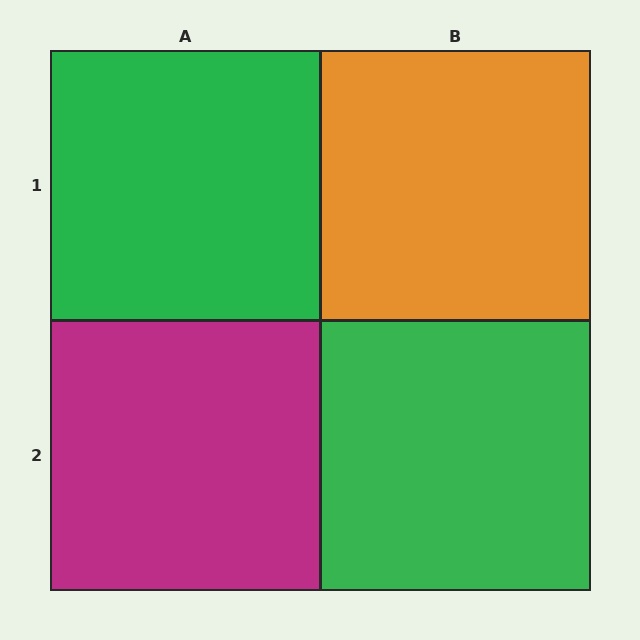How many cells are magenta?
1 cell is magenta.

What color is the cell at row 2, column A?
Magenta.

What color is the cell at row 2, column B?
Green.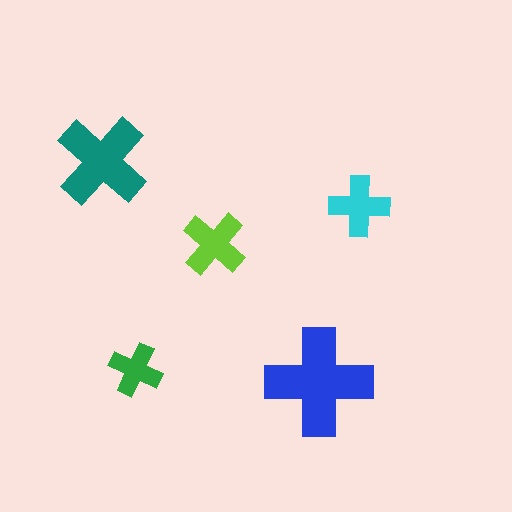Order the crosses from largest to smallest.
the blue one, the teal one, the lime one, the cyan one, the green one.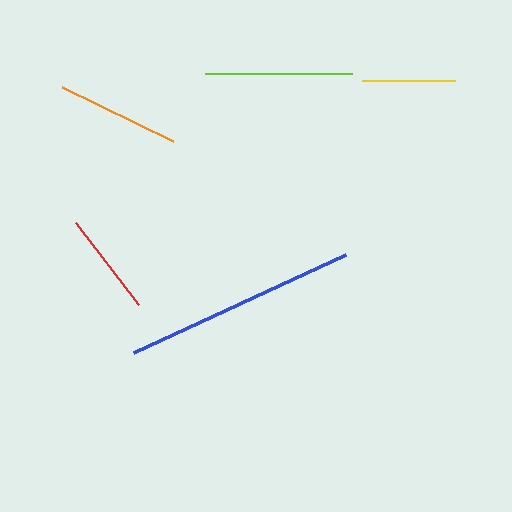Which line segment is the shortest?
The yellow line is the shortest at approximately 92 pixels.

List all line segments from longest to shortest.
From longest to shortest: blue, lime, orange, red, yellow.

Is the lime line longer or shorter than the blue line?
The blue line is longer than the lime line.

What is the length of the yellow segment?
The yellow segment is approximately 92 pixels long.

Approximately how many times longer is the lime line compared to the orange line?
The lime line is approximately 1.2 times the length of the orange line.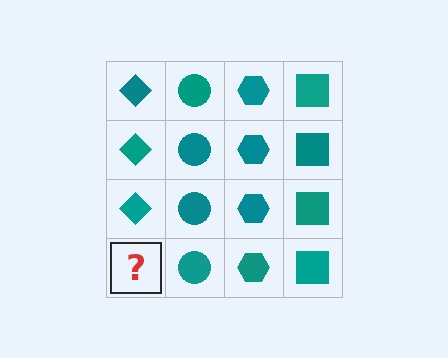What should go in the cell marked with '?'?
The missing cell should contain a teal diamond.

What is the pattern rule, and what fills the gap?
The rule is that each column has a consistent shape. The gap should be filled with a teal diamond.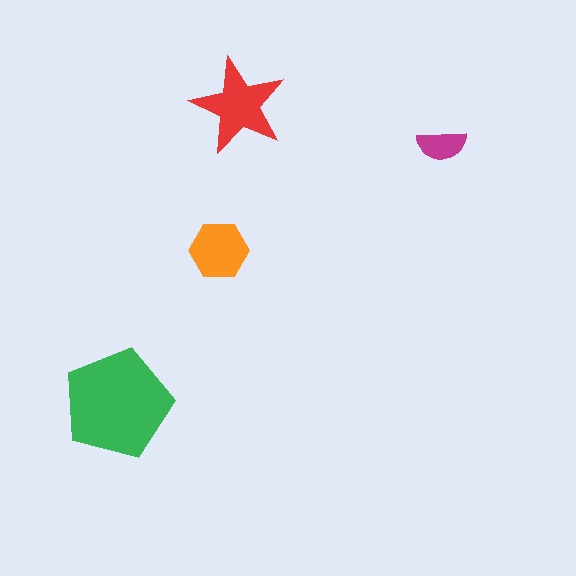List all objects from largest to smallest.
The green pentagon, the red star, the orange hexagon, the magenta semicircle.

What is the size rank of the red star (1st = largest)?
2nd.